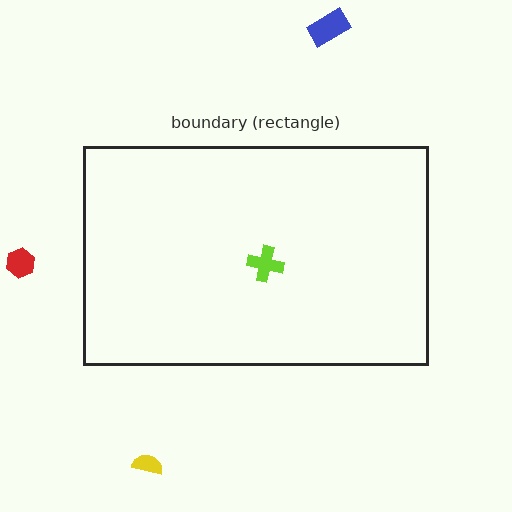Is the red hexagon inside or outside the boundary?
Outside.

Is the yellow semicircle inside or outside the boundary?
Outside.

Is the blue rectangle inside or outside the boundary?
Outside.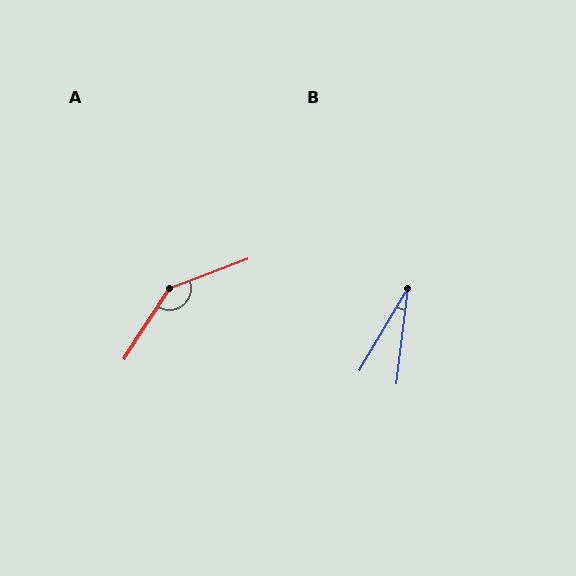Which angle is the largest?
A, at approximately 143 degrees.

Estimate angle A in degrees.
Approximately 143 degrees.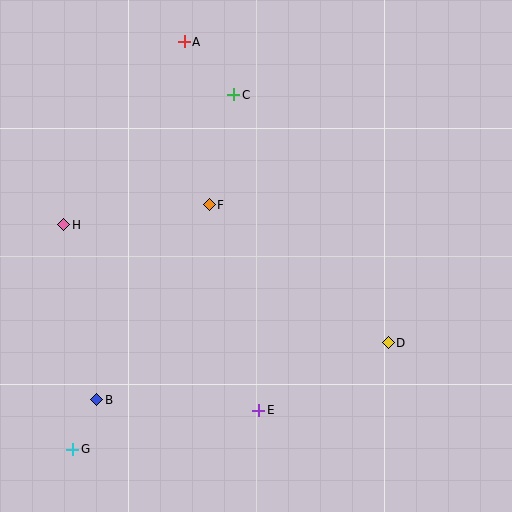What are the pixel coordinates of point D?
Point D is at (388, 343).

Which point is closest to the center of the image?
Point F at (209, 205) is closest to the center.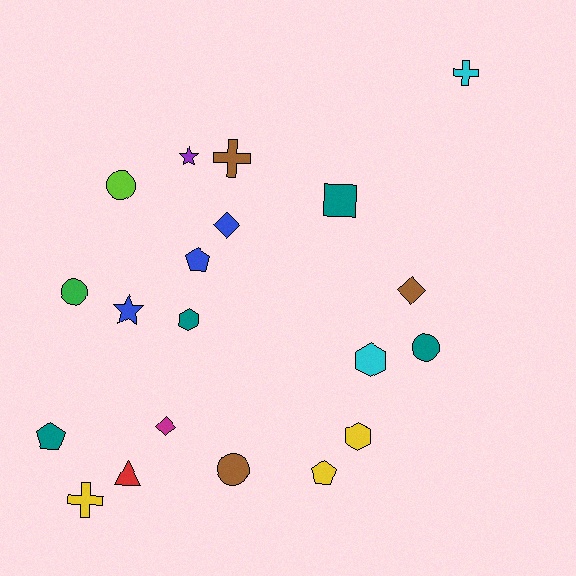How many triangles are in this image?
There is 1 triangle.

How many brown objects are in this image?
There are 3 brown objects.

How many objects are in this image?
There are 20 objects.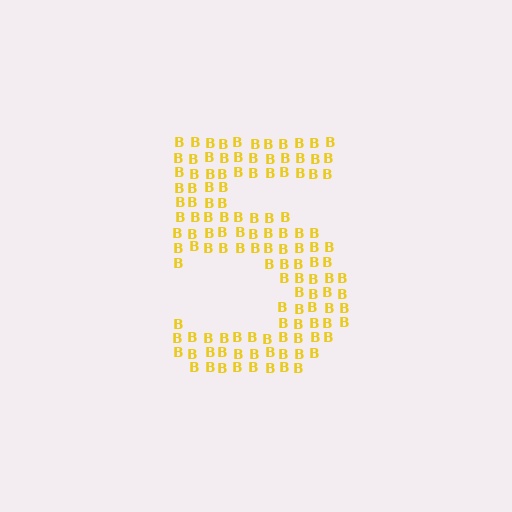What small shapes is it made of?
It is made of small letter B's.